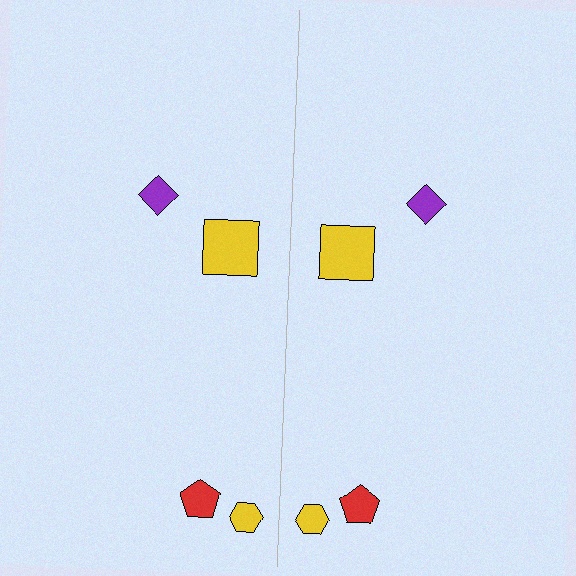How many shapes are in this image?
There are 8 shapes in this image.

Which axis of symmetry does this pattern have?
The pattern has a vertical axis of symmetry running through the center of the image.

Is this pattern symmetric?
Yes, this pattern has bilateral (reflection) symmetry.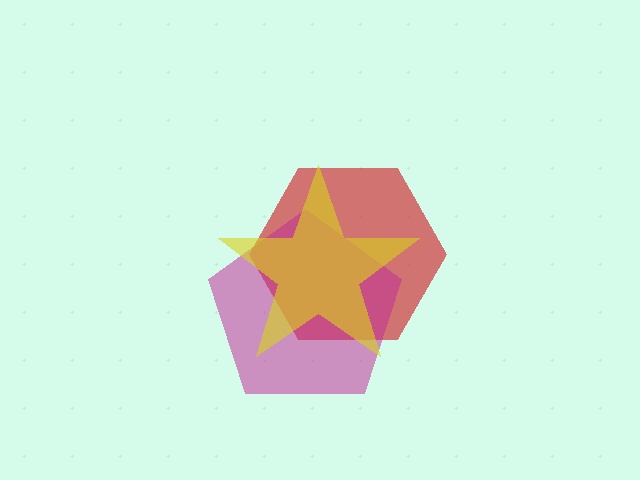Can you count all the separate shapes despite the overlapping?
Yes, there are 3 separate shapes.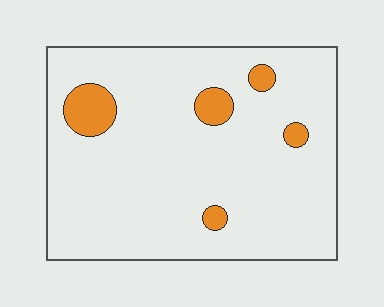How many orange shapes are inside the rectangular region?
5.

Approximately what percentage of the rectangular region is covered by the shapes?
Approximately 10%.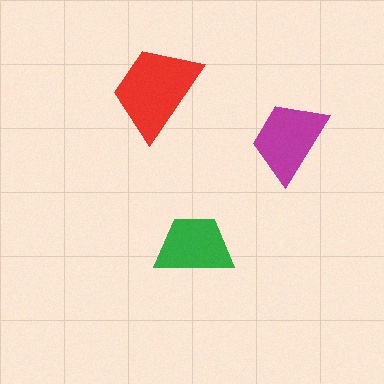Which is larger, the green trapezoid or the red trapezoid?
The red one.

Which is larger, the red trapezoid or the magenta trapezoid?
The red one.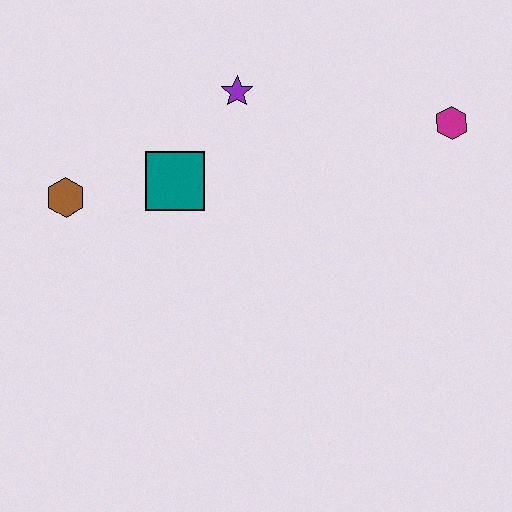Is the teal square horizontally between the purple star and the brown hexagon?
Yes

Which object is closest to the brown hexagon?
The teal square is closest to the brown hexagon.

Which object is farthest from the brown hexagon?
The magenta hexagon is farthest from the brown hexagon.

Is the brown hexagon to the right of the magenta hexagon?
No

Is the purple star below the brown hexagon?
No